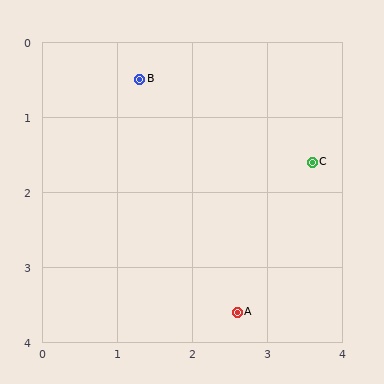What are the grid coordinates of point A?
Point A is at approximately (2.6, 3.6).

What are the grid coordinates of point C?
Point C is at approximately (3.6, 1.6).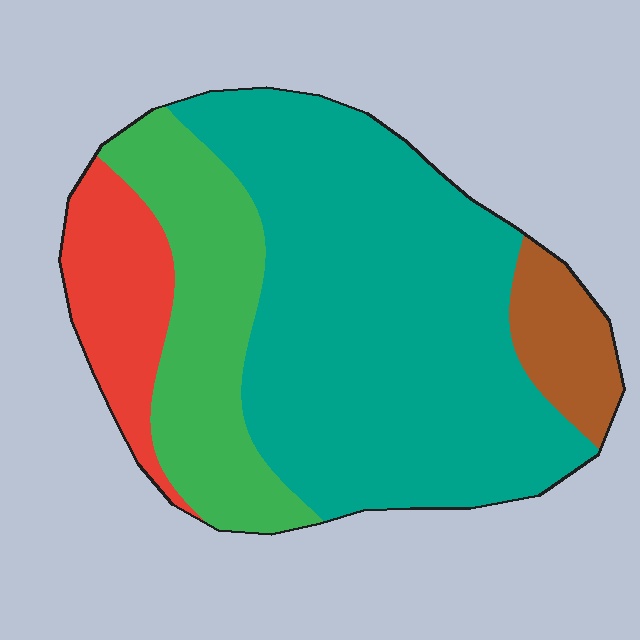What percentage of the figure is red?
Red covers about 10% of the figure.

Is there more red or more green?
Green.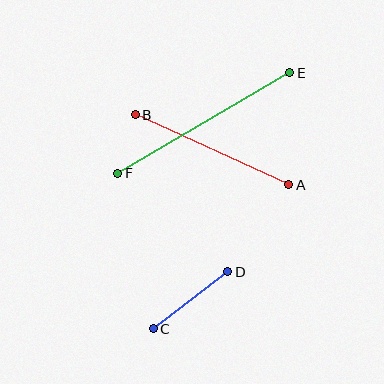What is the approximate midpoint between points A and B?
The midpoint is at approximately (212, 150) pixels.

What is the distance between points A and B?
The distance is approximately 169 pixels.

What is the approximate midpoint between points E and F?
The midpoint is at approximately (204, 123) pixels.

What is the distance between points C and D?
The distance is approximately 94 pixels.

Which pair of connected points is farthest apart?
Points E and F are farthest apart.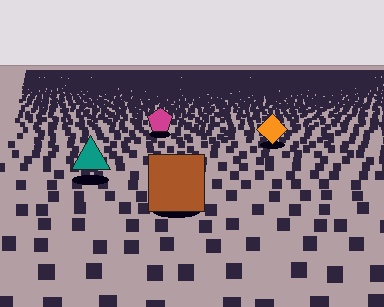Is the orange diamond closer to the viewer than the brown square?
No. The brown square is closer — you can tell from the texture gradient: the ground texture is coarser near it.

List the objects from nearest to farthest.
From nearest to farthest: the brown square, the teal triangle, the orange diamond, the magenta pentagon.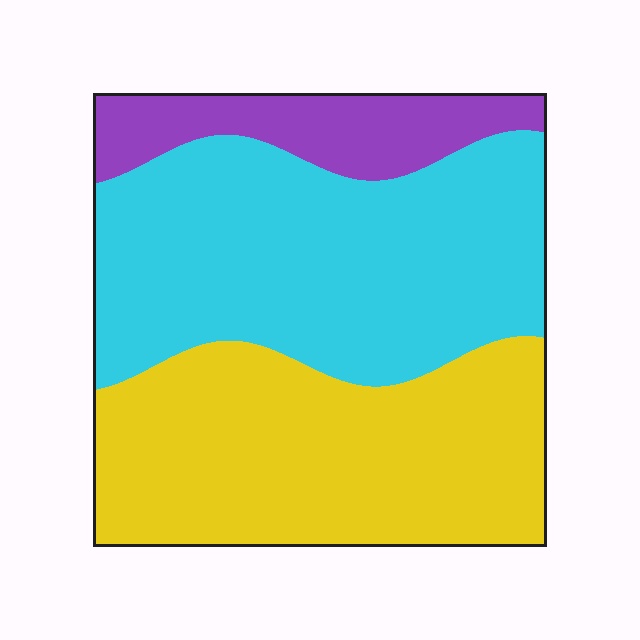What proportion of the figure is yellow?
Yellow covers 41% of the figure.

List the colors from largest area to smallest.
From largest to smallest: cyan, yellow, purple.